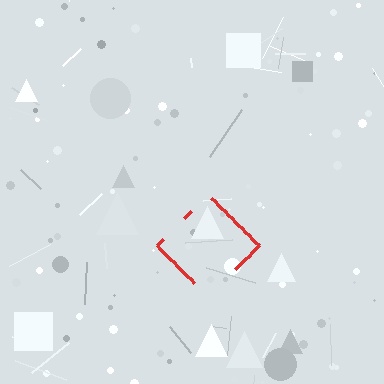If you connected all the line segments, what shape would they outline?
They would outline a diamond.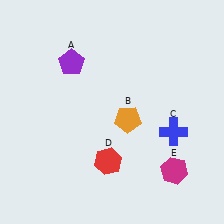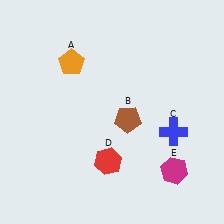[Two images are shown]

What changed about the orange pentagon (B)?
In Image 1, B is orange. In Image 2, it changed to brown.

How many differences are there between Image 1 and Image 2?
There are 2 differences between the two images.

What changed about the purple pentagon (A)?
In Image 1, A is purple. In Image 2, it changed to orange.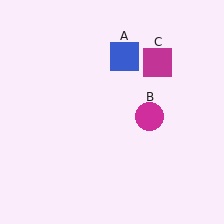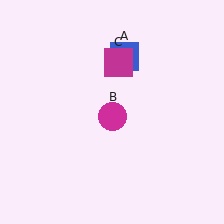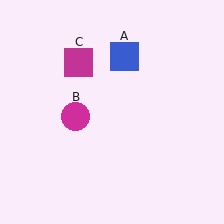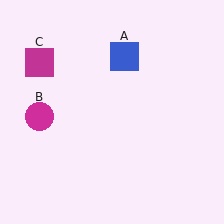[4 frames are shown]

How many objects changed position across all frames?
2 objects changed position: magenta circle (object B), magenta square (object C).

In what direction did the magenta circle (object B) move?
The magenta circle (object B) moved left.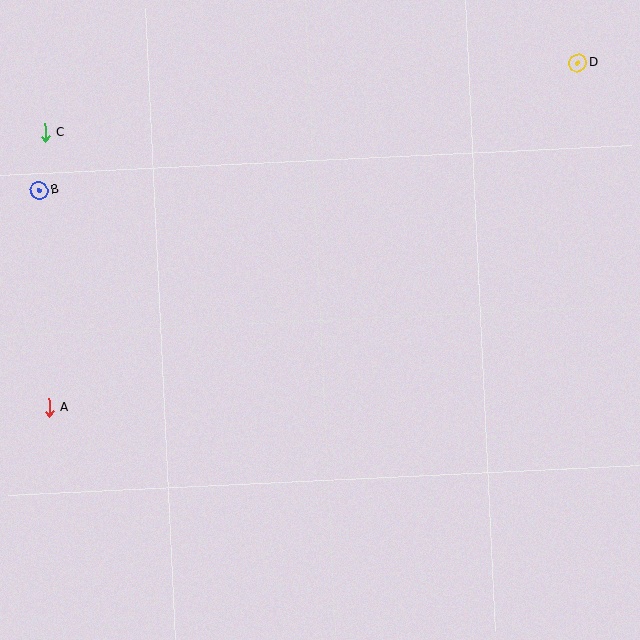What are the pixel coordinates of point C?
Point C is at (45, 132).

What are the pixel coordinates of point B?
Point B is at (39, 190).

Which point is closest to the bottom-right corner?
Point D is closest to the bottom-right corner.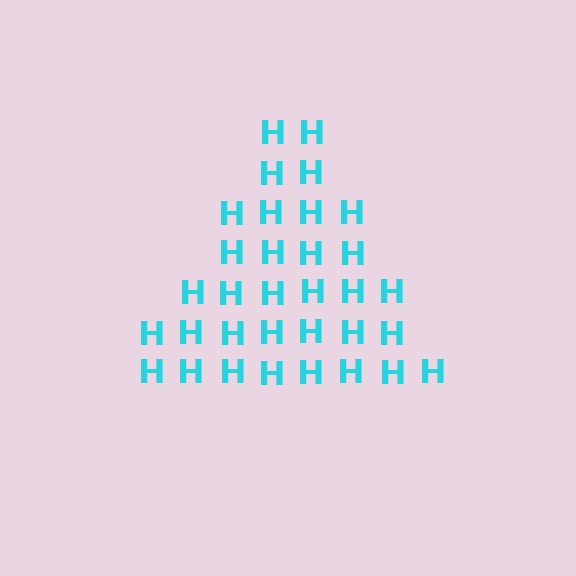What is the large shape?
The large shape is a triangle.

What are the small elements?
The small elements are letter H's.